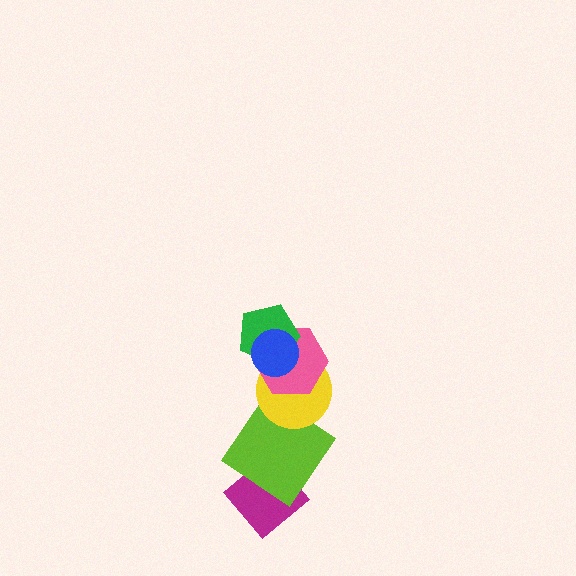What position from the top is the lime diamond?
The lime diamond is 5th from the top.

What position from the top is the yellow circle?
The yellow circle is 4th from the top.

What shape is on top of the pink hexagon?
The green pentagon is on top of the pink hexagon.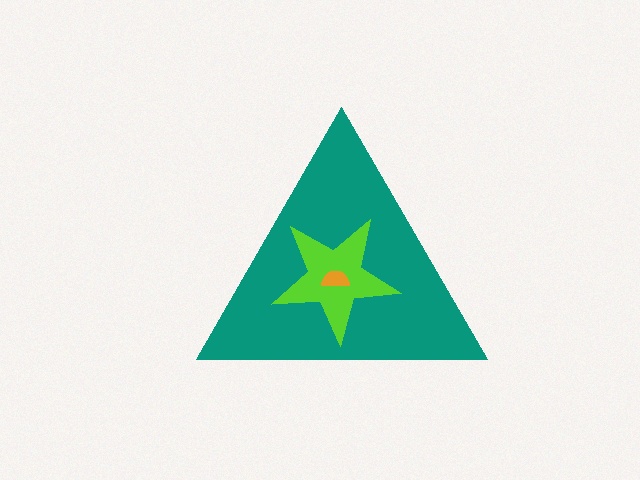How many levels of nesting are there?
3.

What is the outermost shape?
The teal triangle.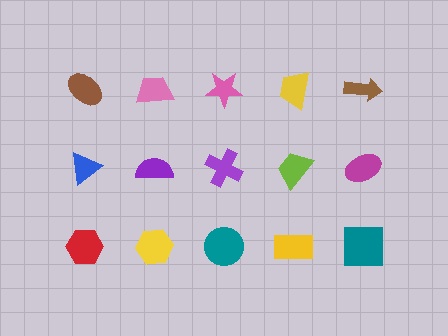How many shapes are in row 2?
5 shapes.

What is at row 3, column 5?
A teal square.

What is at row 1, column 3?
A pink star.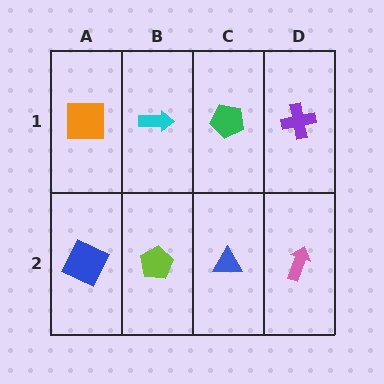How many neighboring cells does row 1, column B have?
3.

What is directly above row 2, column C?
A green pentagon.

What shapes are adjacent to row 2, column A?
An orange square (row 1, column A), a lime pentagon (row 2, column B).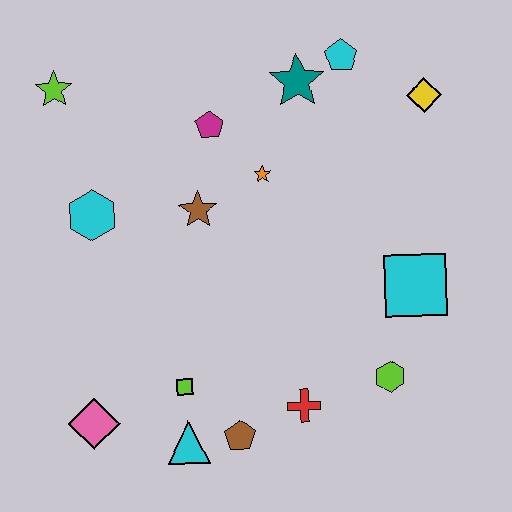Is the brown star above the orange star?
No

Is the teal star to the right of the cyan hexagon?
Yes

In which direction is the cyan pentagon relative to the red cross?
The cyan pentagon is above the red cross.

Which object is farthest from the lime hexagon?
The lime star is farthest from the lime hexagon.